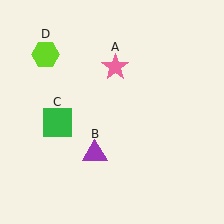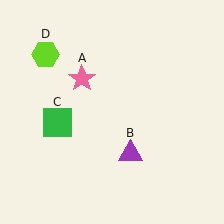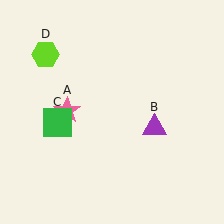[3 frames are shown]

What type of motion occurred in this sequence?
The pink star (object A), purple triangle (object B) rotated counterclockwise around the center of the scene.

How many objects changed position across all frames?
2 objects changed position: pink star (object A), purple triangle (object B).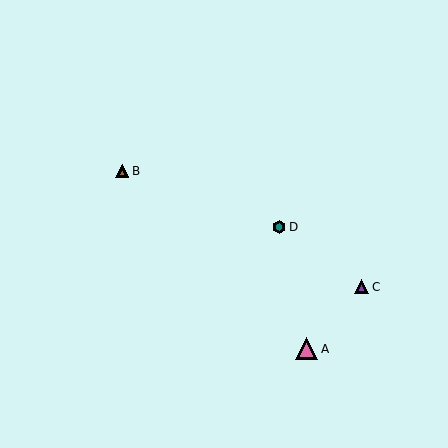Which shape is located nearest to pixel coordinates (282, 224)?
The teal hexagon (labeled D) at (279, 227) is nearest to that location.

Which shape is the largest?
The pink triangle (labeled A) is the largest.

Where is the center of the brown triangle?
The center of the brown triangle is at (122, 171).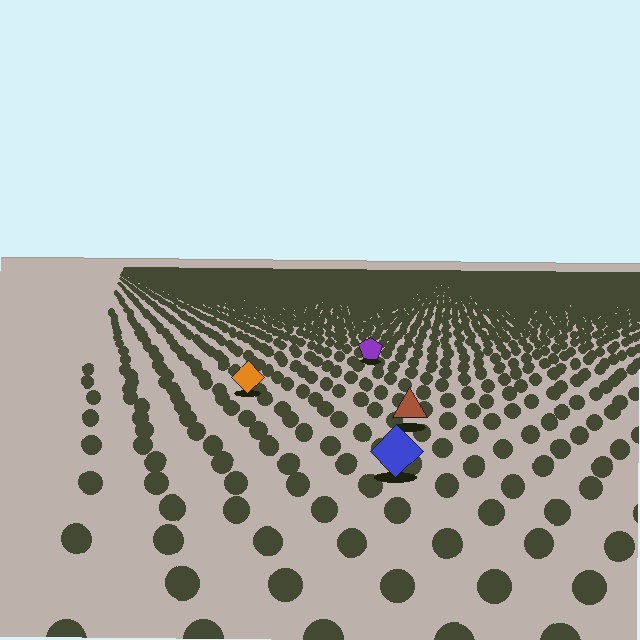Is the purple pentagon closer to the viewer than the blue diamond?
No. The blue diamond is closer — you can tell from the texture gradient: the ground texture is coarser near it.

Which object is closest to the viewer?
The blue diamond is closest. The texture marks near it are larger and more spread out.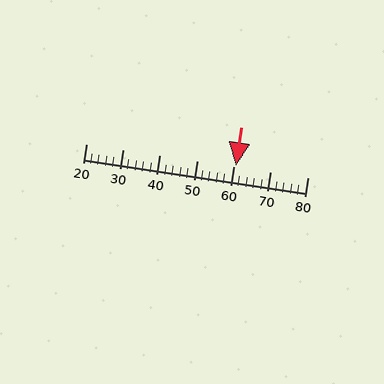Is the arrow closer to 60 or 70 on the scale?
The arrow is closer to 60.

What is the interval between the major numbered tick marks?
The major tick marks are spaced 10 units apart.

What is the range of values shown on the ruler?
The ruler shows values from 20 to 80.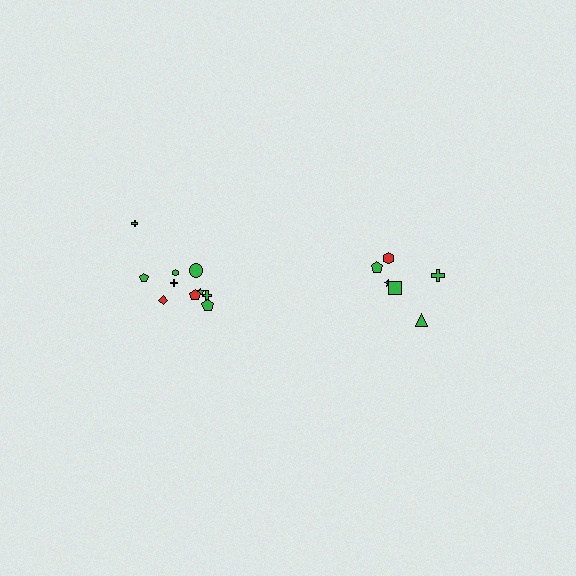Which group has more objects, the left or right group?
The left group.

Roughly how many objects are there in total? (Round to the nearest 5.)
Roughly 15 objects in total.